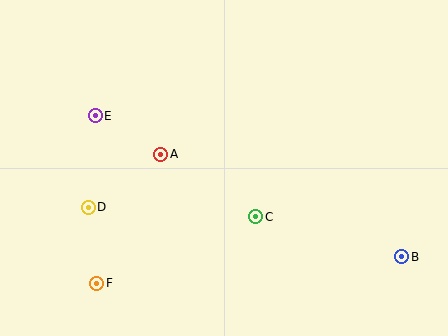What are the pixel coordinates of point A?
Point A is at (161, 154).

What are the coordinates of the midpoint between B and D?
The midpoint between B and D is at (245, 232).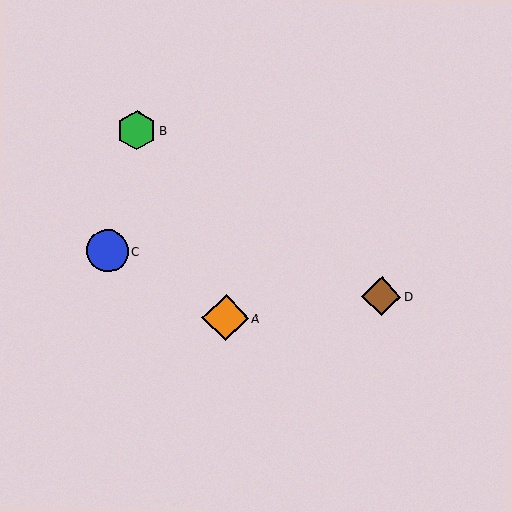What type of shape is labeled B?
Shape B is a green hexagon.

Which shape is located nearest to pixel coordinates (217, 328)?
The orange diamond (labeled A) at (225, 318) is nearest to that location.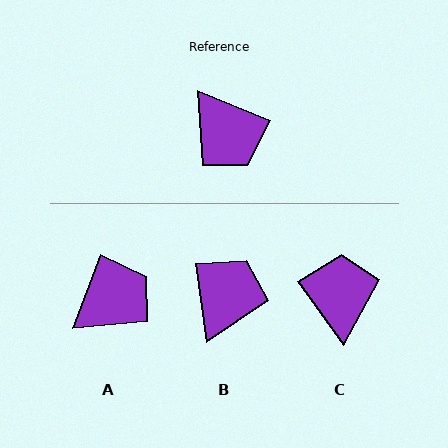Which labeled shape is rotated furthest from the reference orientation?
C, about 148 degrees away.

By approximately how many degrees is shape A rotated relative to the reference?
Approximately 91 degrees counter-clockwise.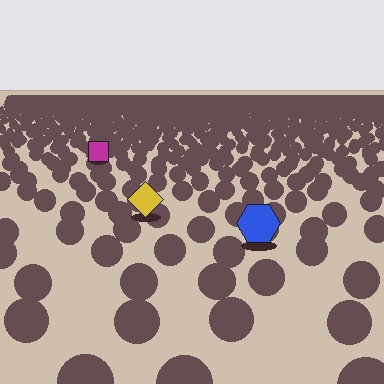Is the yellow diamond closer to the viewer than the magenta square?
Yes. The yellow diamond is closer — you can tell from the texture gradient: the ground texture is coarser near it.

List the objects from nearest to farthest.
From nearest to farthest: the blue hexagon, the yellow diamond, the magenta square.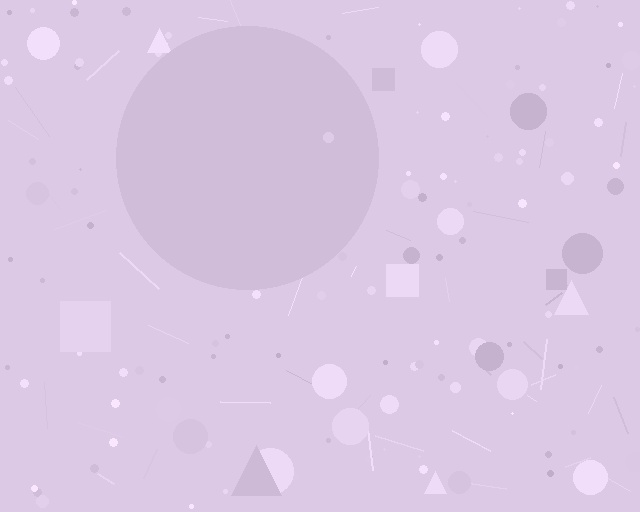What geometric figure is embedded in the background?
A circle is embedded in the background.